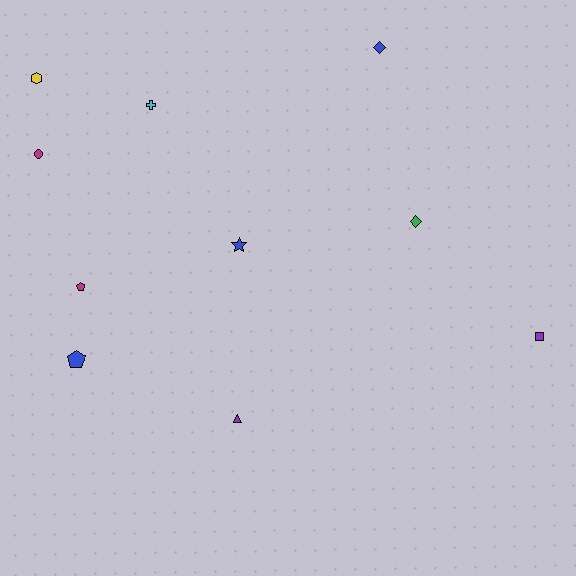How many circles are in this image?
There is 1 circle.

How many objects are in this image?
There are 10 objects.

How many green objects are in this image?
There is 1 green object.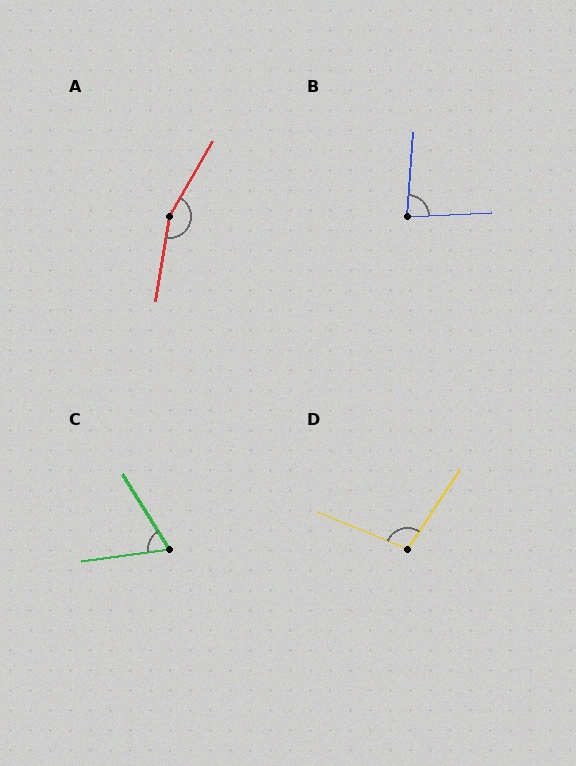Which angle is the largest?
A, at approximately 159 degrees.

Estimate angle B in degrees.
Approximately 83 degrees.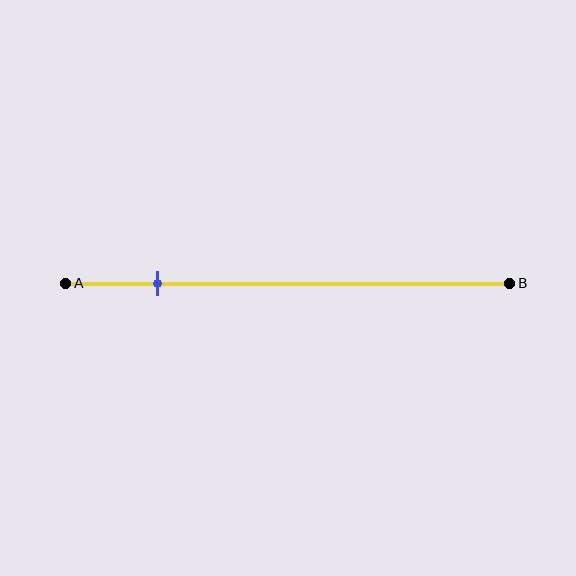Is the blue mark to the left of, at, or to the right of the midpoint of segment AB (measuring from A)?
The blue mark is to the left of the midpoint of segment AB.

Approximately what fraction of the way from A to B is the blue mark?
The blue mark is approximately 20% of the way from A to B.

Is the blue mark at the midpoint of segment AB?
No, the mark is at about 20% from A, not at the 50% midpoint.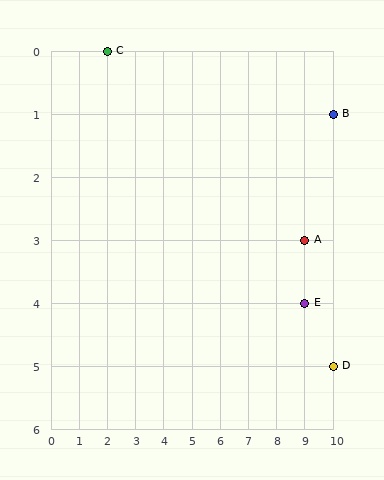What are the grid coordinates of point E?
Point E is at grid coordinates (9, 4).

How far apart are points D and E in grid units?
Points D and E are 1 column and 1 row apart (about 1.4 grid units diagonally).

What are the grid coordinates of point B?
Point B is at grid coordinates (10, 1).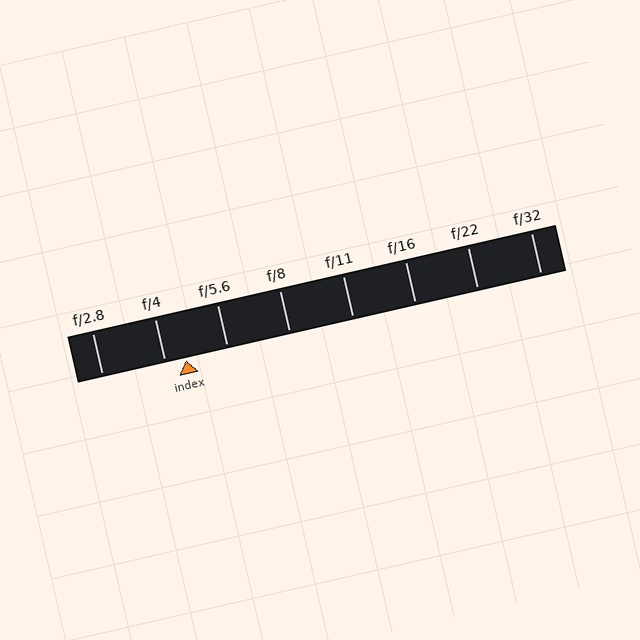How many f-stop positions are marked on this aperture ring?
There are 8 f-stop positions marked.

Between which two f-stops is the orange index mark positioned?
The index mark is between f/4 and f/5.6.